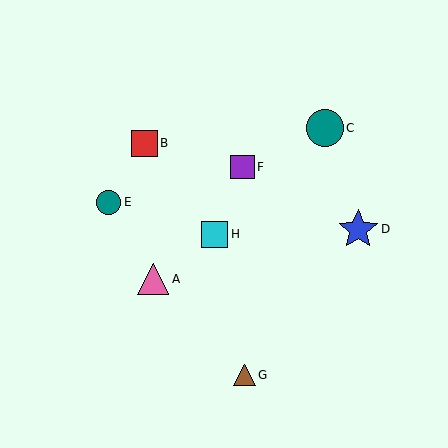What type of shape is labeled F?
Shape F is a purple square.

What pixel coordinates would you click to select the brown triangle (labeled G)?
Click at (244, 375) to select the brown triangle G.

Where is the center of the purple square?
The center of the purple square is at (242, 167).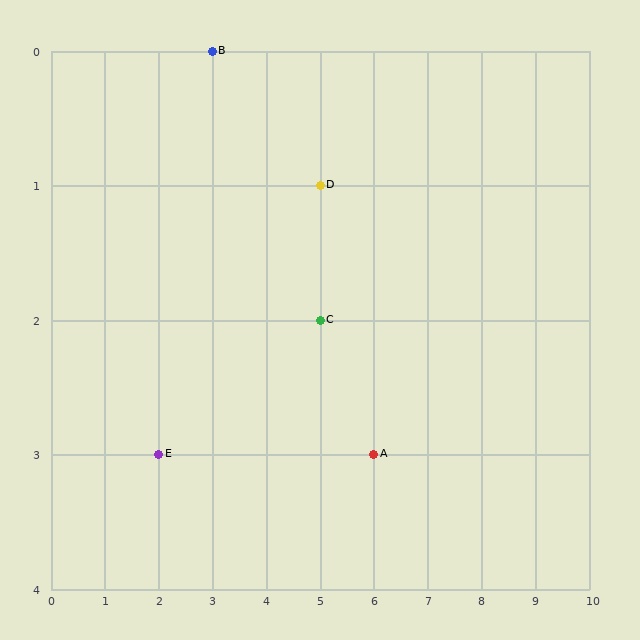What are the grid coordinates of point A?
Point A is at grid coordinates (6, 3).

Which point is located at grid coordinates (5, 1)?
Point D is at (5, 1).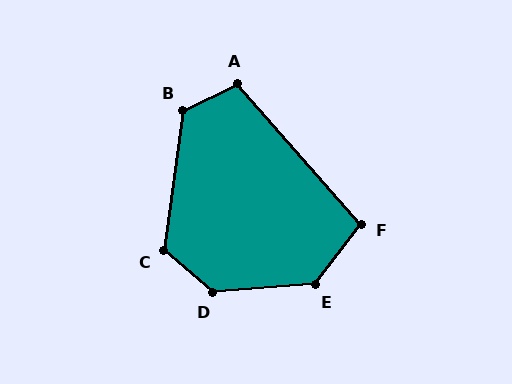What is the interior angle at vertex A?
Approximately 106 degrees (obtuse).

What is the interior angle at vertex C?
Approximately 123 degrees (obtuse).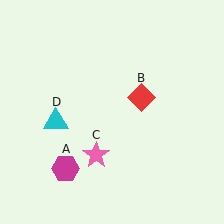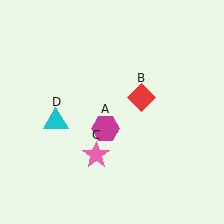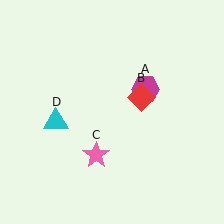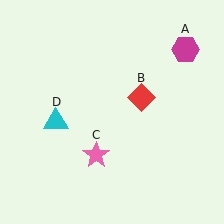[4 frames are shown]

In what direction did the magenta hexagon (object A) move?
The magenta hexagon (object A) moved up and to the right.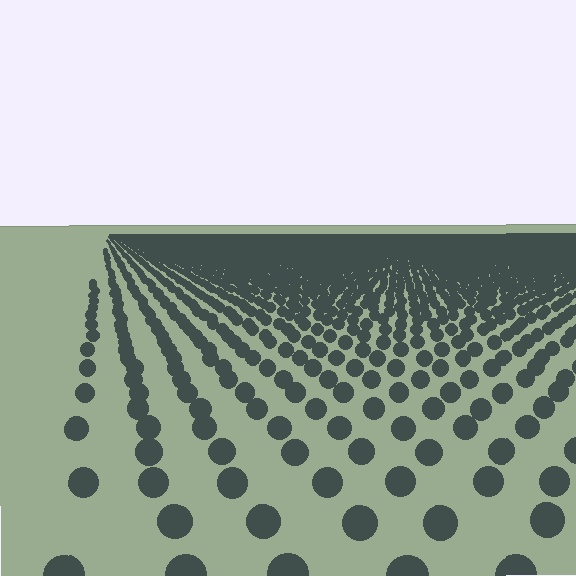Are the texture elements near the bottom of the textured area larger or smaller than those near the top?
Larger. Near the bottom, elements are closer to the viewer and appear at a bigger on-screen size.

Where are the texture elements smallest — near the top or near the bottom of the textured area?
Near the top.